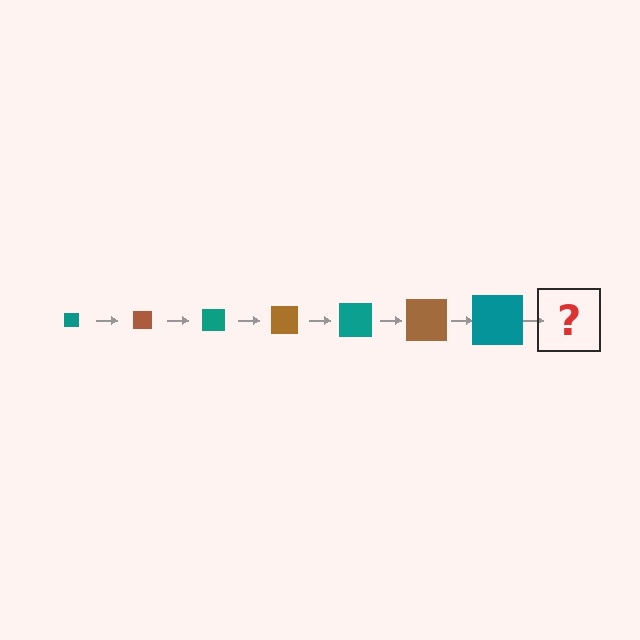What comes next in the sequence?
The next element should be a brown square, larger than the previous one.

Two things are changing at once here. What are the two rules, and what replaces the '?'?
The two rules are that the square grows larger each step and the color cycles through teal and brown. The '?' should be a brown square, larger than the previous one.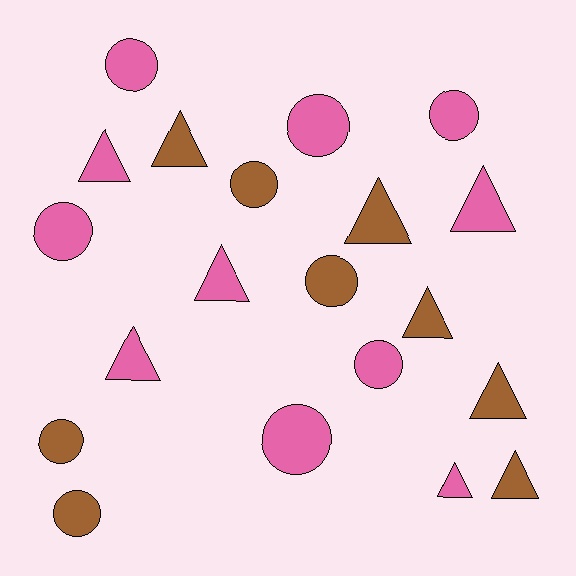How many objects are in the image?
There are 20 objects.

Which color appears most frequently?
Pink, with 11 objects.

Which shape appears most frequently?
Circle, with 10 objects.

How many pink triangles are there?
There are 5 pink triangles.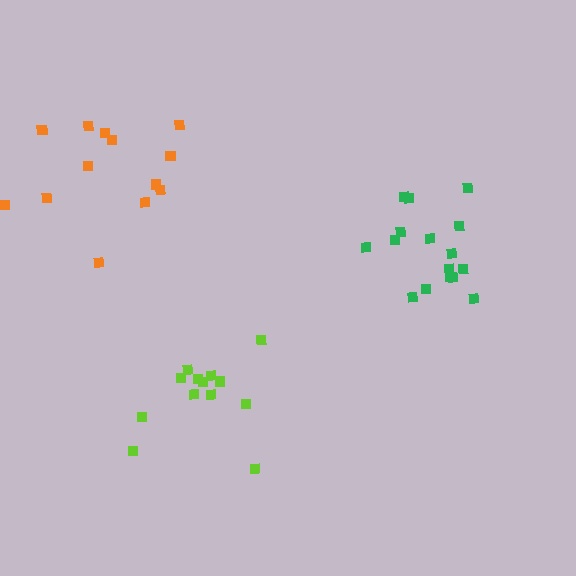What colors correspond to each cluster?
The clusters are colored: lime, green, orange.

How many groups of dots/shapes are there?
There are 3 groups.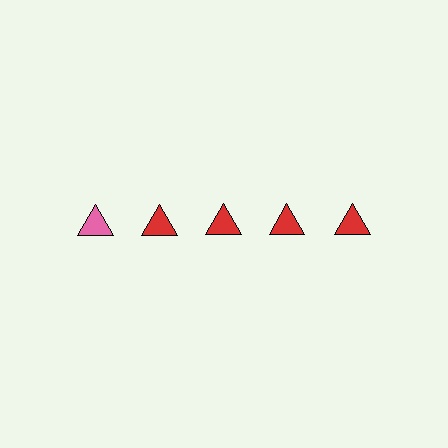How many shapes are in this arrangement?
There are 5 shapes arranged in a grid pattern.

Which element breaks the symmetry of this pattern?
The pink triangle in the top row, leftmost column breaks the symmetry. All other shapes are red triangles.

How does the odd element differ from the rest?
It has a different color: pink instead of red.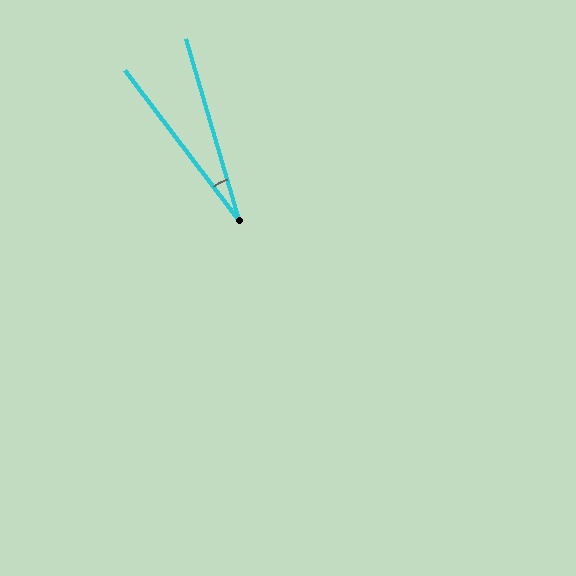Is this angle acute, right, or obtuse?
It is acute.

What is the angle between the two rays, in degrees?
Approximately 21 degrees.